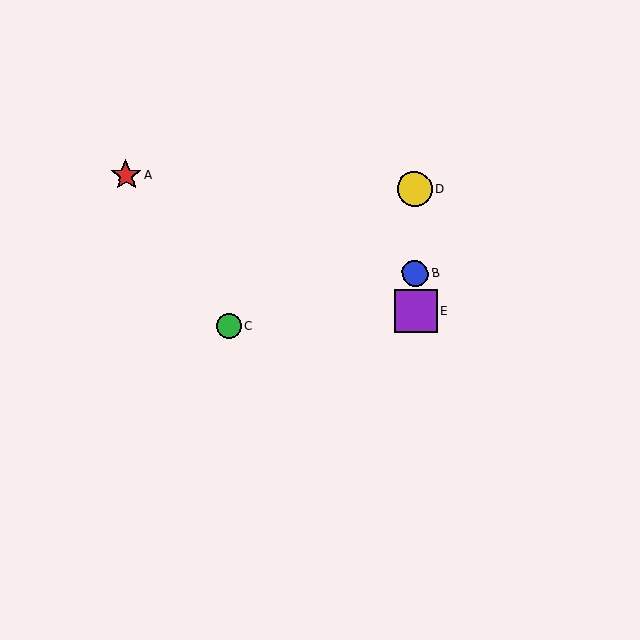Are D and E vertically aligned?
Yes, both are at x≈414.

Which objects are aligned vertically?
Objects B, D, E are aligned vertically.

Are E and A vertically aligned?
No, E is at x≈416 and A is at x≈126.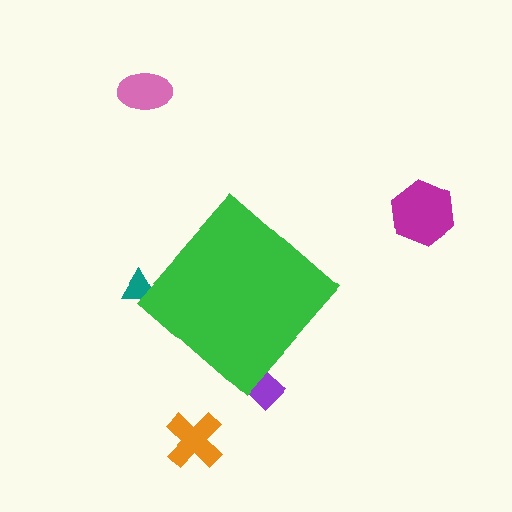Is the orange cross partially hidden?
No, the orange cross is fully visible.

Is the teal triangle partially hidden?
Yes, the teal triangle is partially hidden behind the green diamond.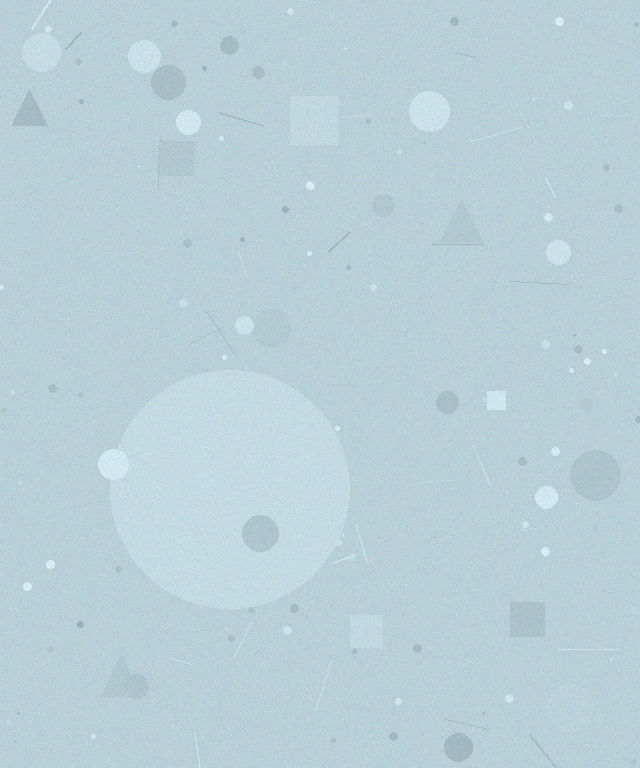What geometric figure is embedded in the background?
A circle is embedded in the background.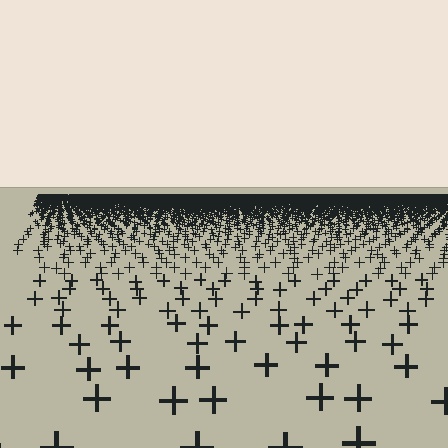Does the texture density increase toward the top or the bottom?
Density increases toward the top.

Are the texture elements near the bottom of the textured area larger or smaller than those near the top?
Larger. Near the bottom, elements are closer to the viewer and appear at a bigger on-screen size.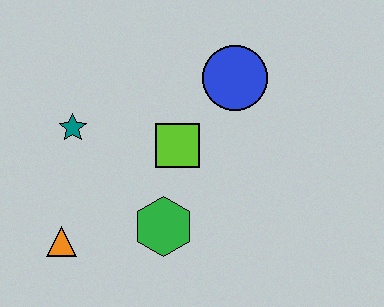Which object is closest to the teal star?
The lime square is closest to the teal star.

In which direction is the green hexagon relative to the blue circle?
The green hexagon is below the blue circle.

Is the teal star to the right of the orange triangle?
Yes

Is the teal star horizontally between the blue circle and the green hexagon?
No